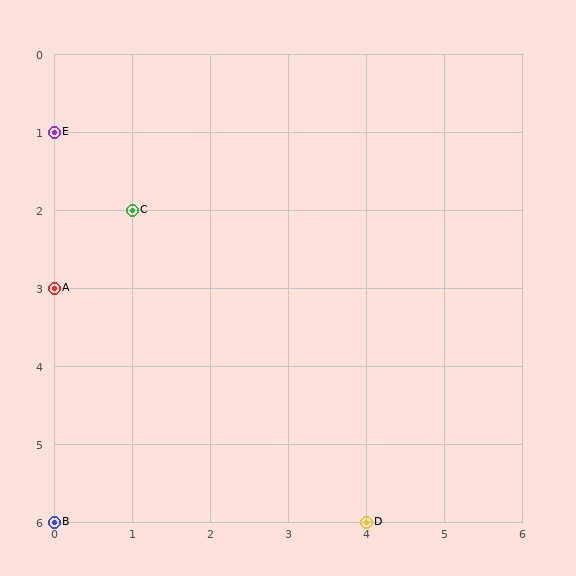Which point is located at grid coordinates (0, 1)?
Point E is at (0, 1).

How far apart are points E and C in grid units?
Points E and C are 1 column and 1 row apart (about 1.4 grid units diagonally).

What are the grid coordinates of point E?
Point E is at grid coordinates (0, 1).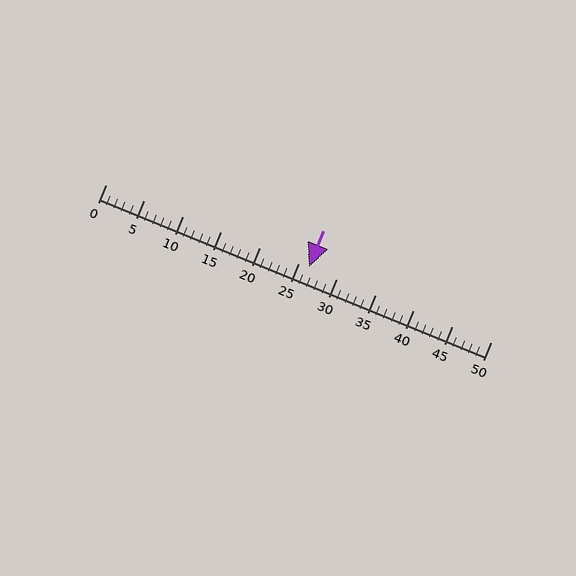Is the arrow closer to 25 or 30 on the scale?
The arrow is closer to 25.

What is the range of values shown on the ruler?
The ruler shows values from 0 to 50.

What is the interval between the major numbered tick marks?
The major tick marks are spaced 5 units apart.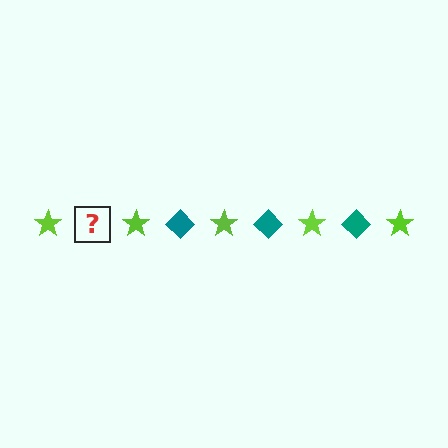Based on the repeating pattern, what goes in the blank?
The blank should be a teal diamond.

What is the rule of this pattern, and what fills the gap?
The rule is that the pattern alternates between lime star and teal diamond. The gap should be filled with a teal diamond.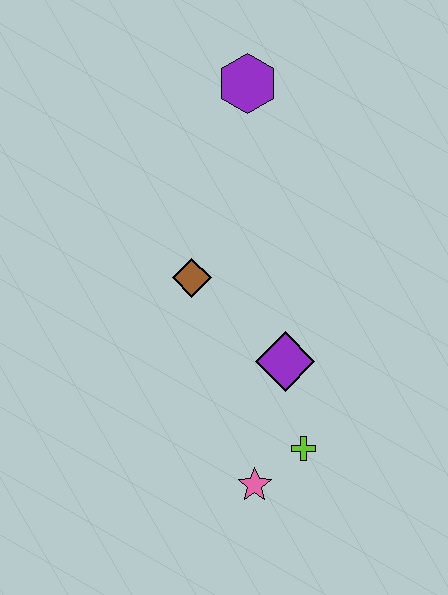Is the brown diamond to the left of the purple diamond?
Yes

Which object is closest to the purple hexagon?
The brown diamond is closest to the purple hexagon.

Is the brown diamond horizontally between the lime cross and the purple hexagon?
No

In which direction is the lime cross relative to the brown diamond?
The lime cross is below the brown diamond.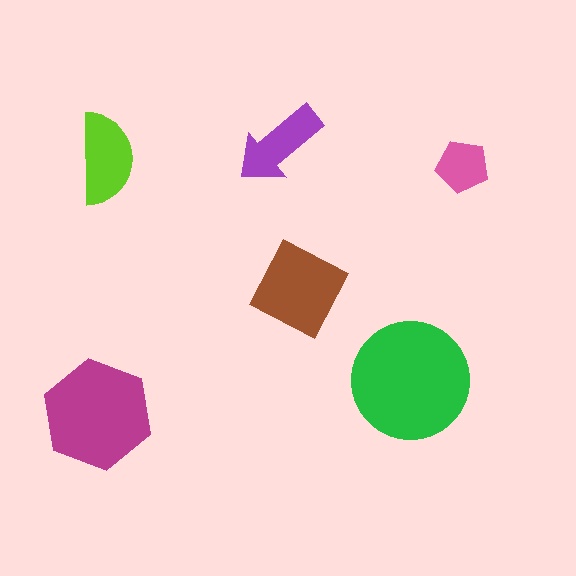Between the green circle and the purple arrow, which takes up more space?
The green circle.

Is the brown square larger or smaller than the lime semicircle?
Larger.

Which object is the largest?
The green circle.